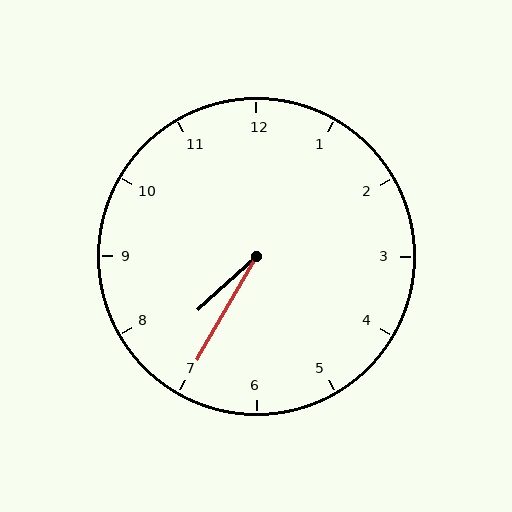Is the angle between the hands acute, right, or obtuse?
It is acute.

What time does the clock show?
7:35.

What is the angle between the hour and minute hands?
Approximately 18 degrees.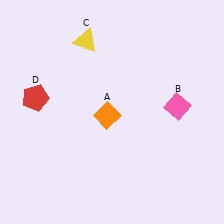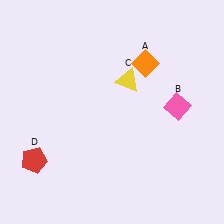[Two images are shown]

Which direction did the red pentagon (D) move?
The red pentagon (D) moved down.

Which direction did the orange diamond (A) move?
The orange diamond (A) moved up.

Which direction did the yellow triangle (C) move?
The yellow triangle (C) moved right.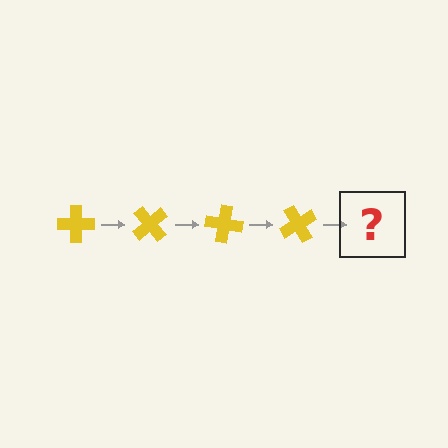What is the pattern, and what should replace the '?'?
The pattern is that the cross rotates 50 degrees each step. The '?' should be a yellow cross rotated 200 degrees.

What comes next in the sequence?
The next element should be a yellow cross rotated 200 degrees.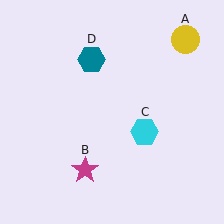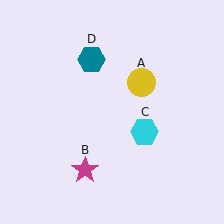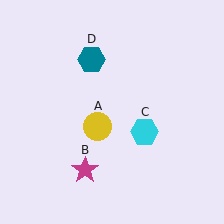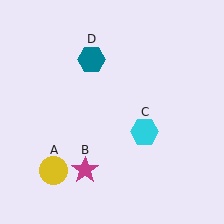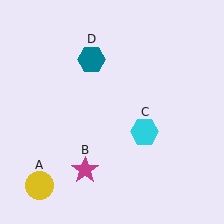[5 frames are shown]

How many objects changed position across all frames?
1 object changed position: yellow circle (object A).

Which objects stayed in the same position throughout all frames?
Magenta star (object B) and cyan hexagon (object C) and teal hexagon (object D) remained stationary.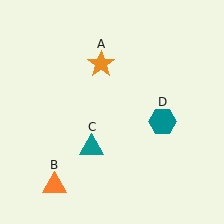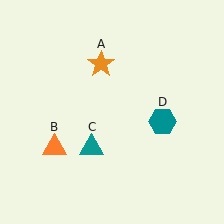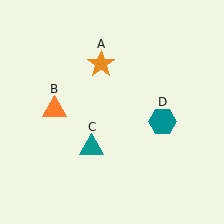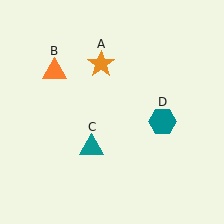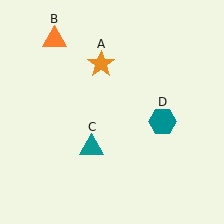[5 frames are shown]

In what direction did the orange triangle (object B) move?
The orange triangle (object B) moved up.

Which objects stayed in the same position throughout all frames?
Orange star (object A) and teal triangle (object C) and teal hexagon (object D) remained stationary.